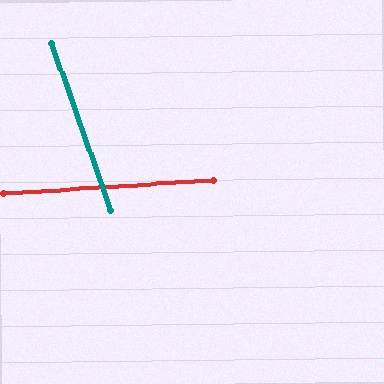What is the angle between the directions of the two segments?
Approximately 74 degrees.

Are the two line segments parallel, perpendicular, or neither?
Neither parallel nor perpendicular — they differ by about 74°.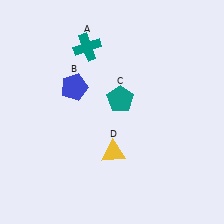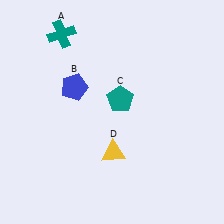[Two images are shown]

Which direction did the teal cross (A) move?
The teal cross (A) moved left.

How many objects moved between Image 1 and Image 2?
1 object moved between the two images.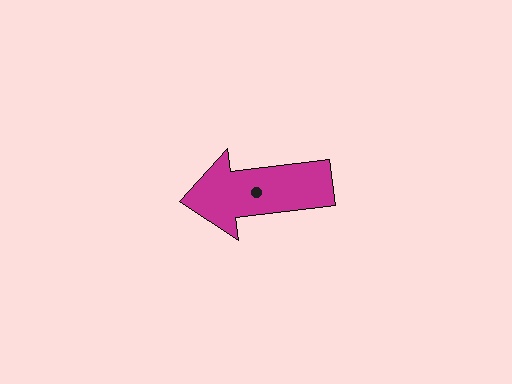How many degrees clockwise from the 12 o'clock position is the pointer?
Approximately 263 degrees.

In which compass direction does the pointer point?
West.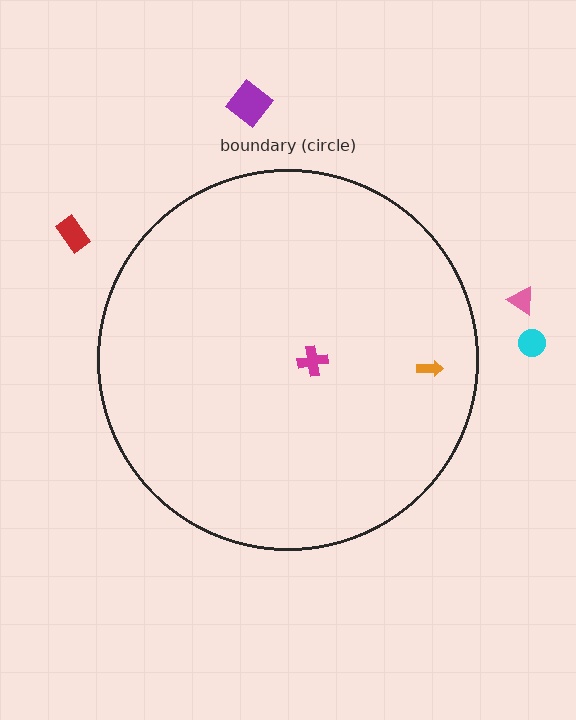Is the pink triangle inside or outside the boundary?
Outside.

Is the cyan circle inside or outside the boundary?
Outside.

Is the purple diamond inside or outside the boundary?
Outside.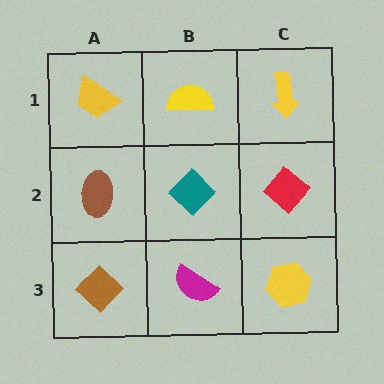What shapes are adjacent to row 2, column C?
A yellow arrow (row 1, column C), a yellow hexagon (row 3, column C), a teal diamond (row 2, column B).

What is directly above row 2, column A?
A yellow trapezoid.